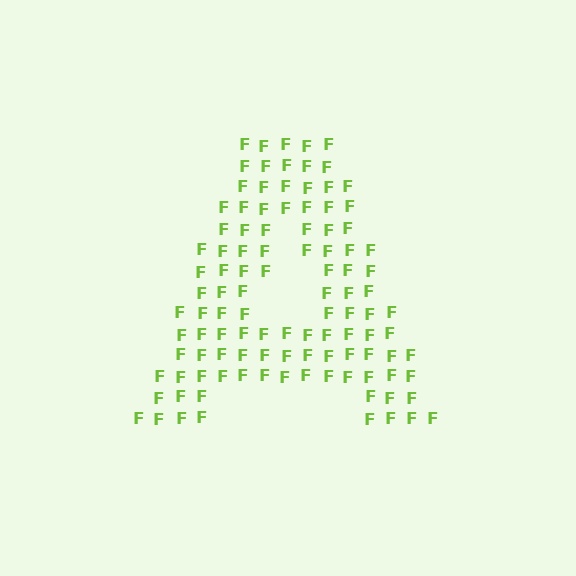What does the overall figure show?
The overall figure shows the letter A.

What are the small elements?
The small elements are letter F's.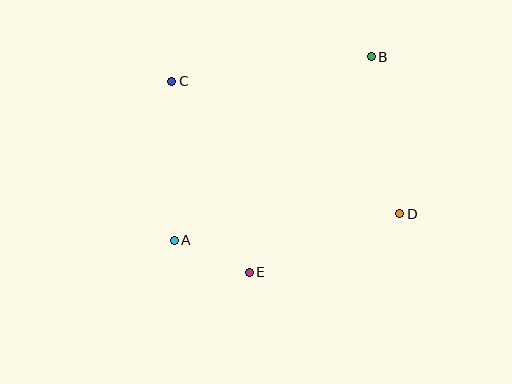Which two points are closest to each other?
Points A and E are closest to each other.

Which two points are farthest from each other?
Points A and B are farthest from each other.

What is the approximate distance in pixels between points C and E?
The distance between C and E is approximately 206 pixels.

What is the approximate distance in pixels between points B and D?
The distance between B and D is approximately 160 pixels.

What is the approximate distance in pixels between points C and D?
The distance between C and D is approximately 264 pixels.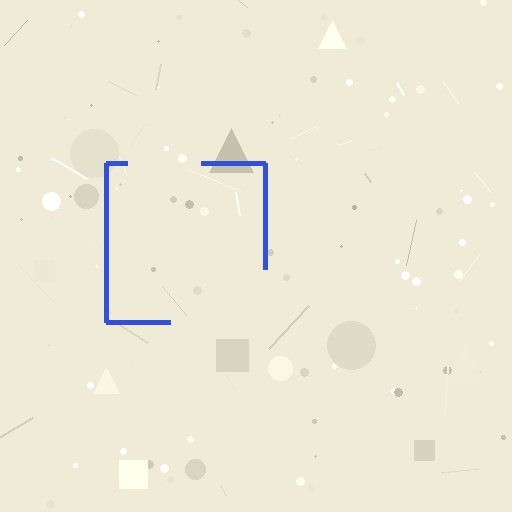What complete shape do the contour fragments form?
The contour fragments form a square.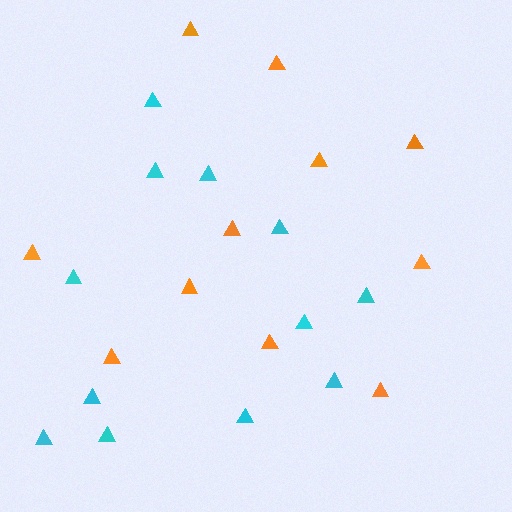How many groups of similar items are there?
There are 2 groups: one group of orange triangles (11) and one group of cyan triangles (12).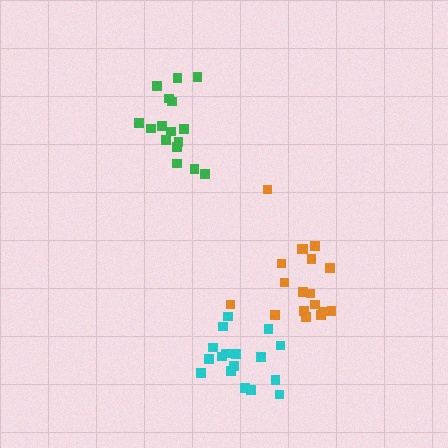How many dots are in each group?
Group 1: 16 dots, Group 2: 17 dots, Group 3: 18 dots (51 total).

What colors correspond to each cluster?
The clusters are colored: green, cyan, orange.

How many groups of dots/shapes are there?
There are 3 groups.